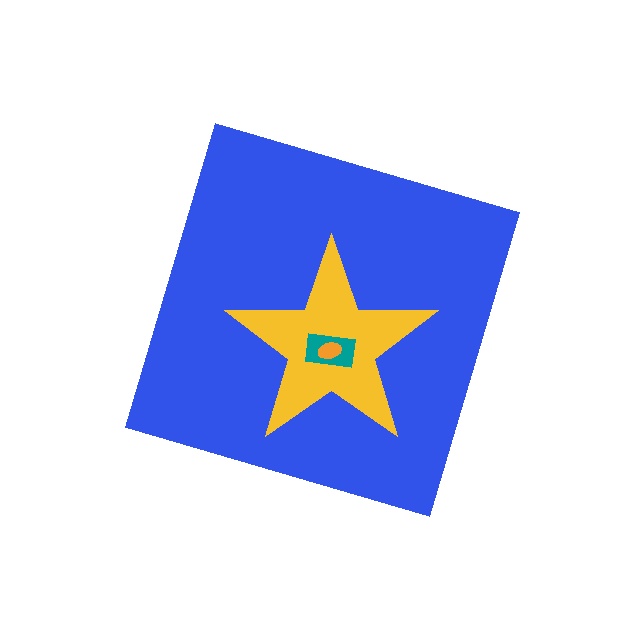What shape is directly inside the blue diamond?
The yellow star.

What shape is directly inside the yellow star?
The teal rectangle.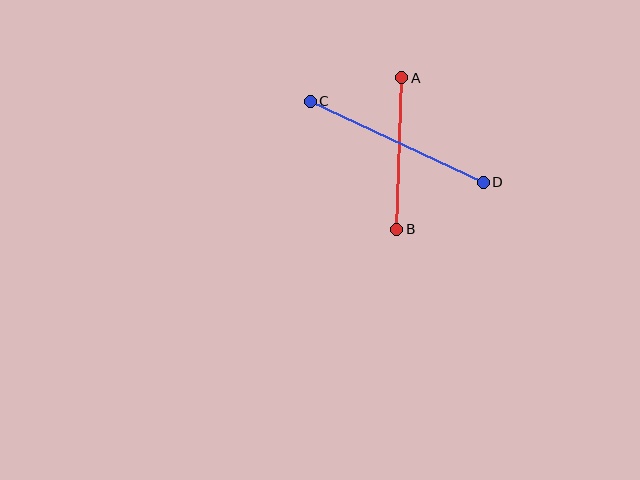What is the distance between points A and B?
The distance is approximately 152 pixels.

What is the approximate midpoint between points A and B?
The midpoint is at approximately (399, 154) pixels.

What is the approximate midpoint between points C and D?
The midpoint is at approximately (397, 142) pixels.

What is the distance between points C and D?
The distance is approximately 191 pixels.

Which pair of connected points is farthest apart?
Points C and D are farthest apart.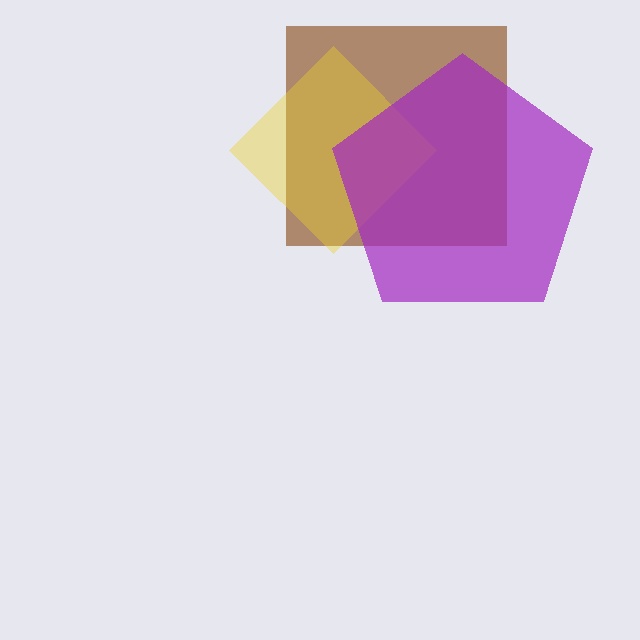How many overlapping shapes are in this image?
There are 3 overlapping shapes in the image.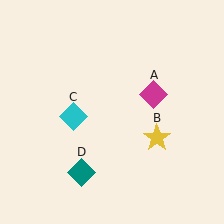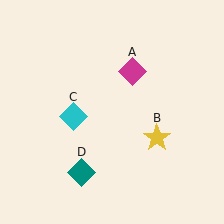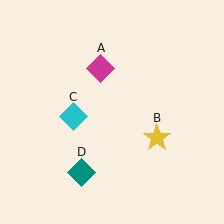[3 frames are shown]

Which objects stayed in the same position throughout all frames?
Yellow star (object B) and cyan diamond (object C) and teal diamond (object D) remained stationary.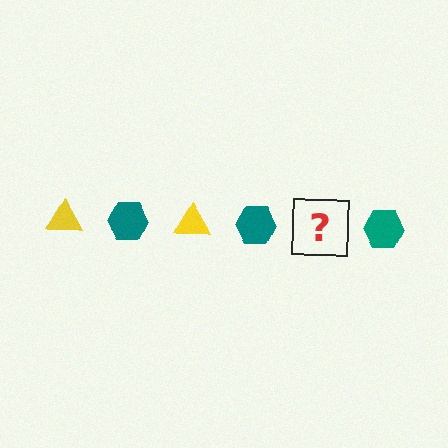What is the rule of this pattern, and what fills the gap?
The rule is that the pattern alternates between yellow triangle and teal hexagon. The gap should be filled with a yellow triangle.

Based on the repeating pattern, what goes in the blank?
The blank should be a yellow triangle.